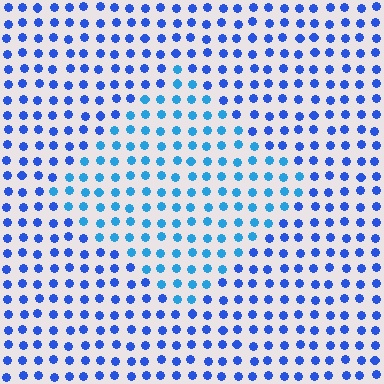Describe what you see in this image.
The image is filled with small blue elements in a uniform arrangement. A diamond-shaped region is visible where the elements are tinted to a slightly different hue, forming a subtle color boundary.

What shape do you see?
I see a diamond.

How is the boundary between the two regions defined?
The boundary is defined purely by a slight shift in hue (about 25 degrees). Spacing, size, and orientation are identical on both sides.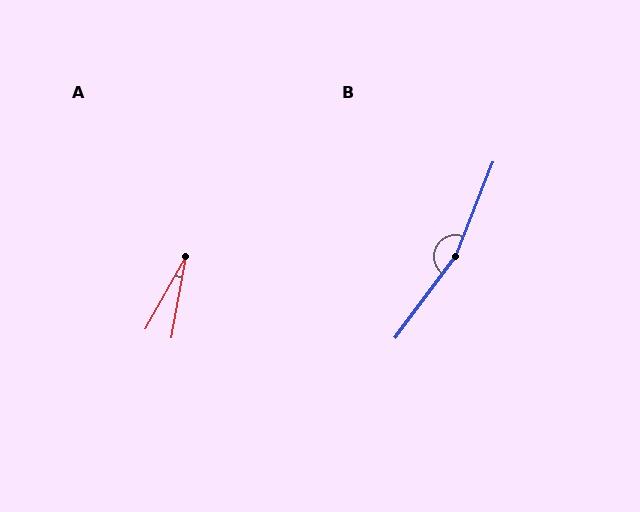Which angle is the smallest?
A, at approximately 19 degrees.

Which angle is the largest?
B, at approximately 165 degrees.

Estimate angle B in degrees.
Approximately 165 degrees.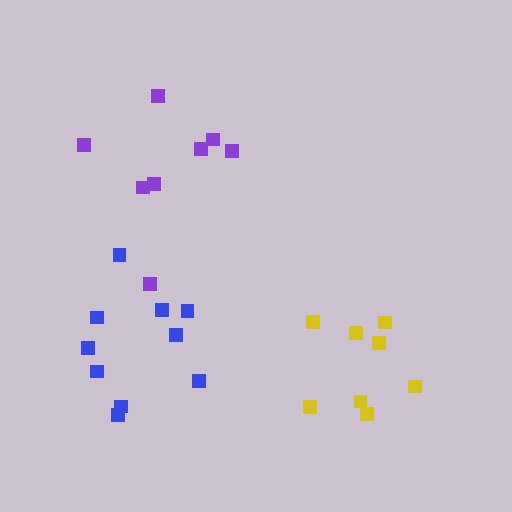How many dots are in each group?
Group 1: 8 dots, Group 2: 8 dots, Group 3: 10 dots (26 total).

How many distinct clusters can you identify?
There are 3 distinct clusters.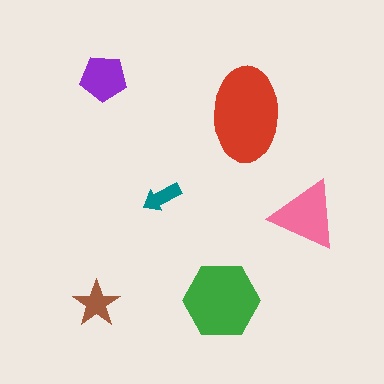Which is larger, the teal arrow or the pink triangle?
The pink triangle.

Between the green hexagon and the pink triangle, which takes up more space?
The green hexagon.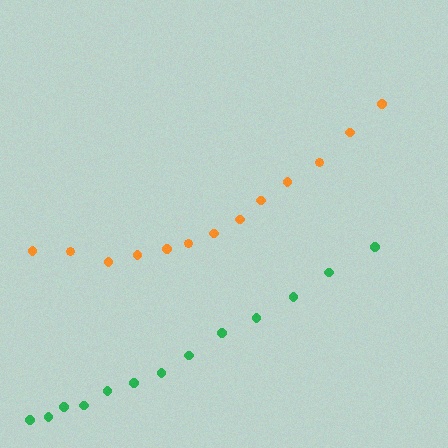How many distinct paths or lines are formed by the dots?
There are 2 distinct paths.